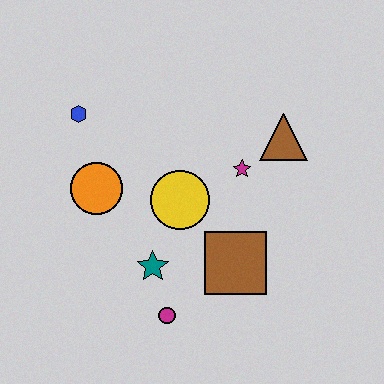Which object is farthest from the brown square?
The blue hexagon is farthest from the brown square.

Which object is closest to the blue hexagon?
The orange circle is closest to the blue hexagon.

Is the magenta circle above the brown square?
No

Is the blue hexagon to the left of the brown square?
Yes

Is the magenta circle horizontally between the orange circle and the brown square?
Yes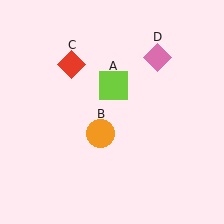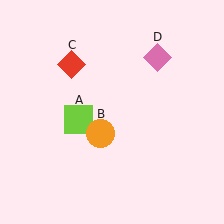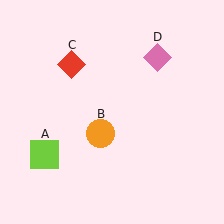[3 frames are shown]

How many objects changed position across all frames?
1 object changed position: lime square (object A).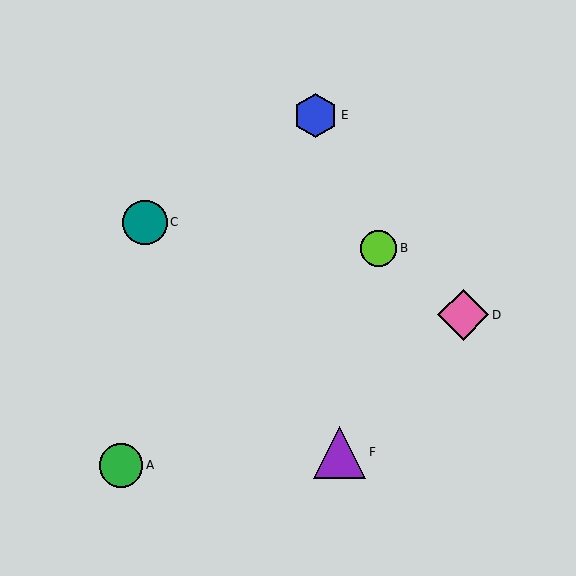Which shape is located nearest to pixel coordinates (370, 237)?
The lime circle (labeled B) at (379, 248) is nearest to that location.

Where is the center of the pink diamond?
The center of the pink diamond is at (463, 315).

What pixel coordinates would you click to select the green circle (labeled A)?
Click at (121, 465) to select the green circle A.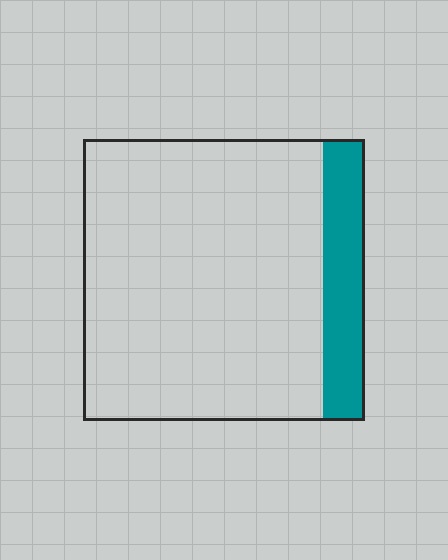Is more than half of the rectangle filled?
No.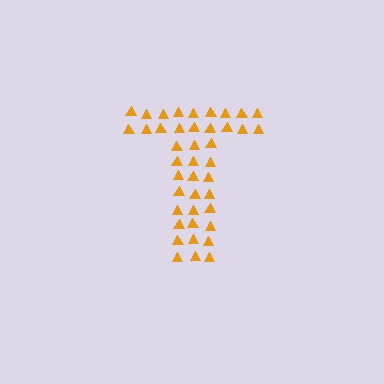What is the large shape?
The large shape is the letter T.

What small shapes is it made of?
It is made of small triangles.